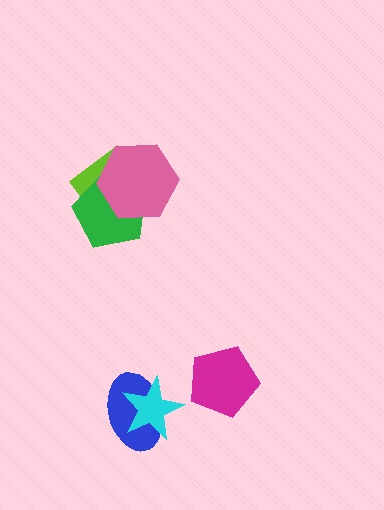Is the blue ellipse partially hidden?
Yes, it is partially covered by another shape.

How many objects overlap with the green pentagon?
2 objects overlap with the green pentagon.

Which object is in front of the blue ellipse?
The cyan star is in front of the blue ellipse.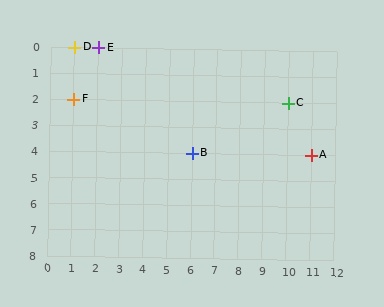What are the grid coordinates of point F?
Point F is at grid coordinates (1, 2).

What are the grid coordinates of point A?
Point A is at grid coordinates (11, 4).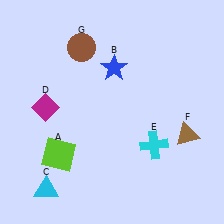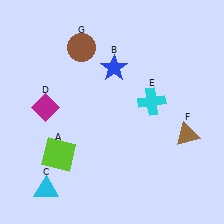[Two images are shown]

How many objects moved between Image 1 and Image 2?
1 object moved between the two images.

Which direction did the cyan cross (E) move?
The cyan cross (E) moved up.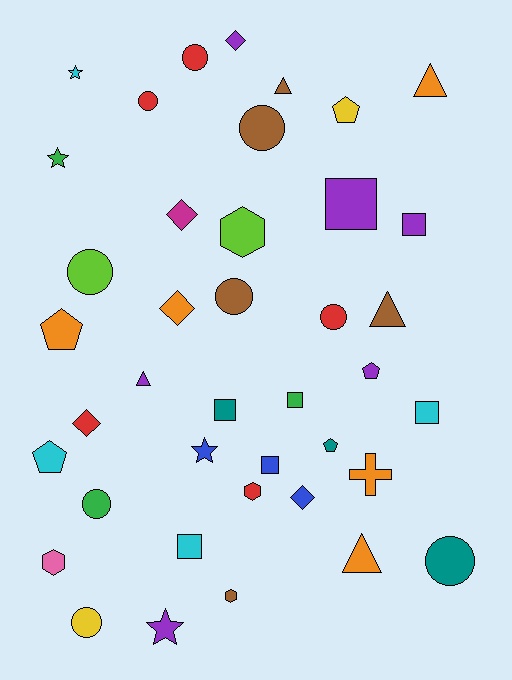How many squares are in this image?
There are 7 squares.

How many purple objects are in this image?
There are 6 purple objects.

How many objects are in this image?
There are 40 objects.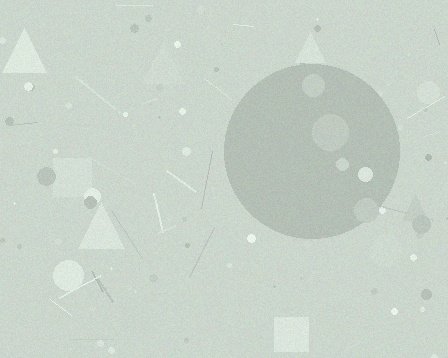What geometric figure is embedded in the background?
A circle is embedded in the background.